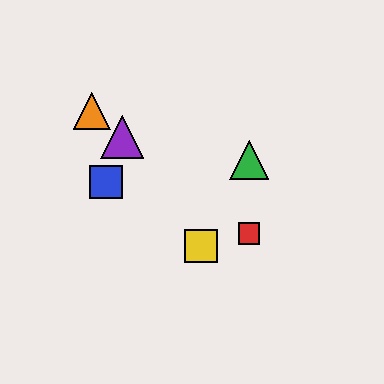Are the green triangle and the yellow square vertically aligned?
No, the green triangle is at x≈249 and the yellow square is at x≈201.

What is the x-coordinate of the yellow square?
The yellow square is at x≈201.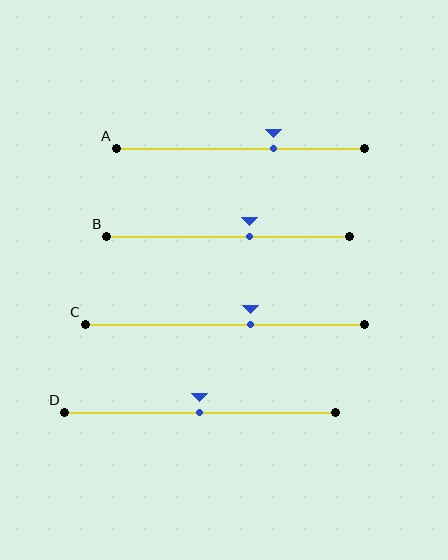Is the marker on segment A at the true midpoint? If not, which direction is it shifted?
No, the marker on segment A is shifted to the right by about 13% of the segment length.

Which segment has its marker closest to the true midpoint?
Segment D has its marker closest to the true midpoint.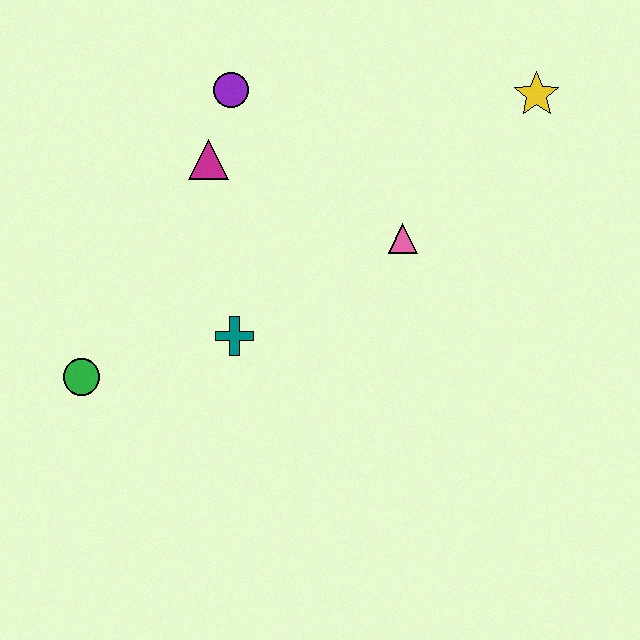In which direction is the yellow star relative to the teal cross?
The yellow star is to the right of the teal cross.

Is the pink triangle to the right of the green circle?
Yes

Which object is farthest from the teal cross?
The yellow star is farthest from the teal cross.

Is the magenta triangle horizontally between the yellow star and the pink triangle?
No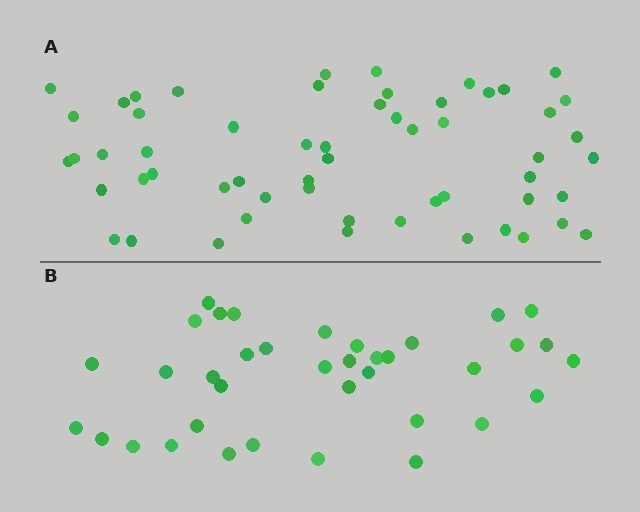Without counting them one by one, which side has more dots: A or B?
Region A (the top region) has more dots.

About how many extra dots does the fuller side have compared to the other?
Region A has approximately 20 more dots than region B.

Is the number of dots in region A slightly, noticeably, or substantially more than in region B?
Region A has substantially more. The ratio is roughly 1.5 to 1.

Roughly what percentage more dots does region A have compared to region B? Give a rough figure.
About 55% more.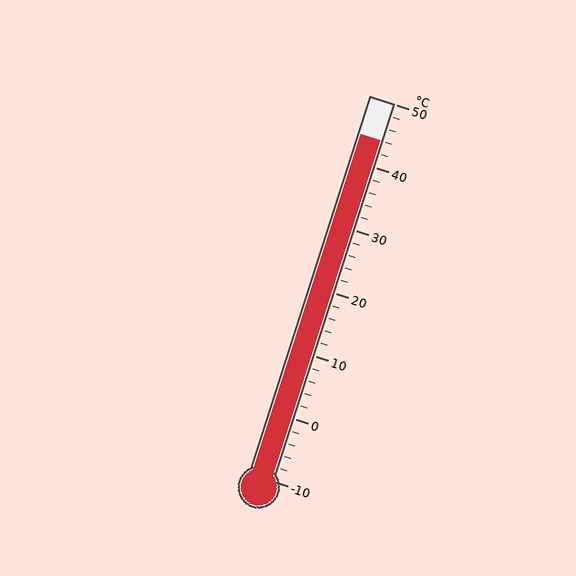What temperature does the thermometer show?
The thermometer shows approximately 44°C.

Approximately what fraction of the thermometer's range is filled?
The thermometer is filled to approximately 90% of its range.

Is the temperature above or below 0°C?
The temperature is above 0°C.